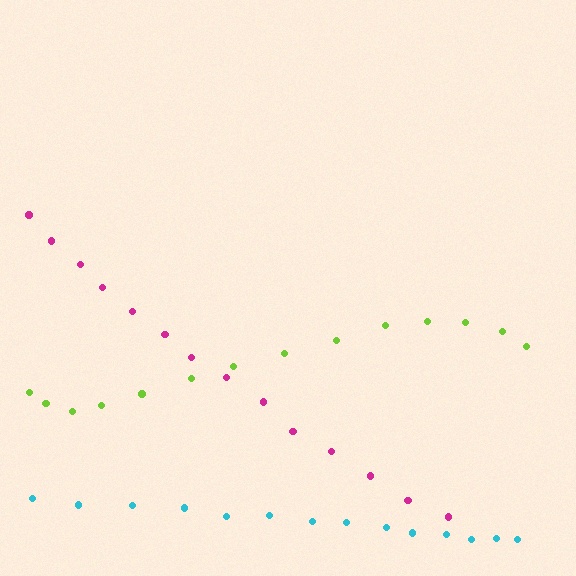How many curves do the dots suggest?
There are 3 distinct paths.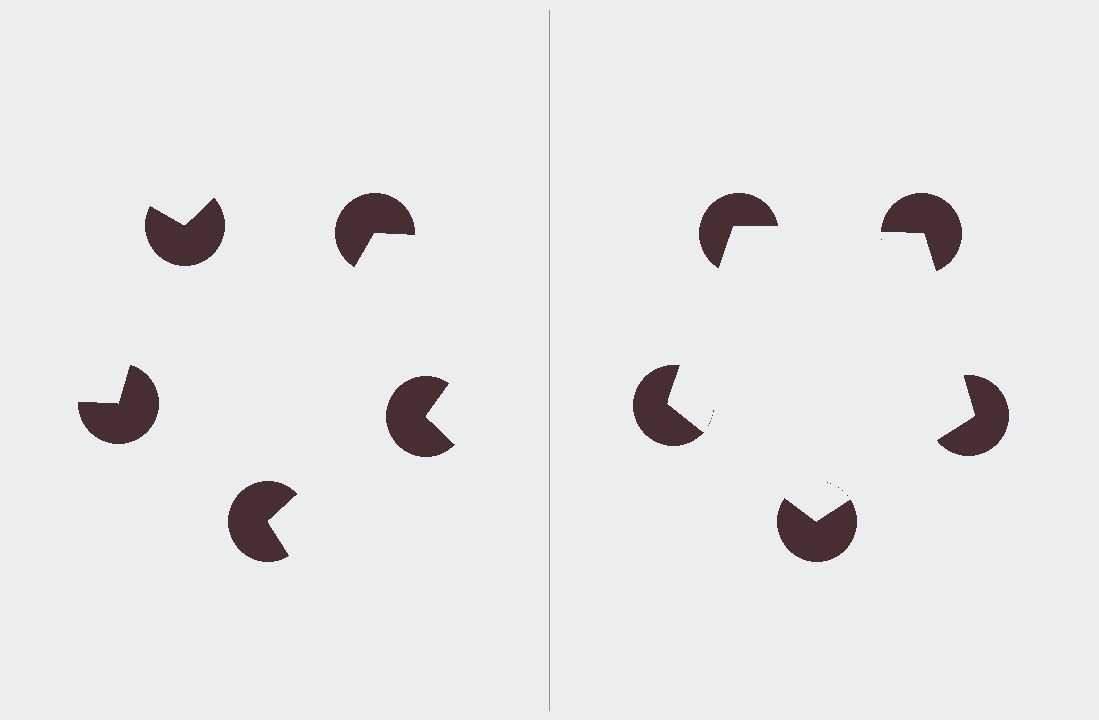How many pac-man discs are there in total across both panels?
10 — 5 on each side.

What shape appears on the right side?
An illusory pentagon.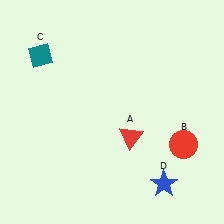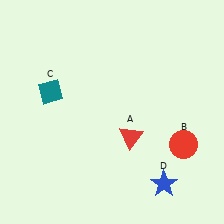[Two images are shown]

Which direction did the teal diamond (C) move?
The teal diamond (C) moved down.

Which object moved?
The teal diamond (C) moved down.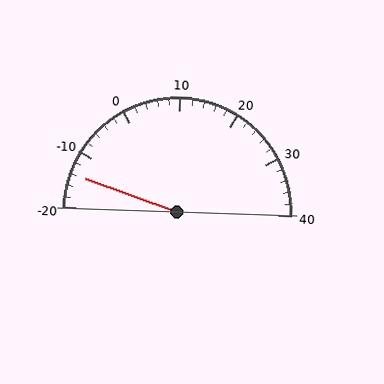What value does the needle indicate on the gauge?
The needle indicates approximately -14.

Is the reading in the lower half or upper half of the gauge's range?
The reading is in the lower half of the range (-20 to 40).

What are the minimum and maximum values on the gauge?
The gauge ranges from -20 to 40.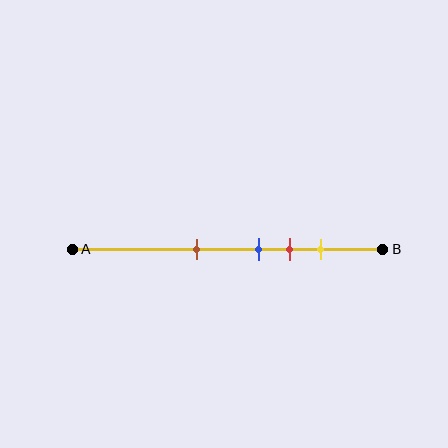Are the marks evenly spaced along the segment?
No, the marks are not evenly spaced.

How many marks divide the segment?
There are 4 marks dividing the segment.